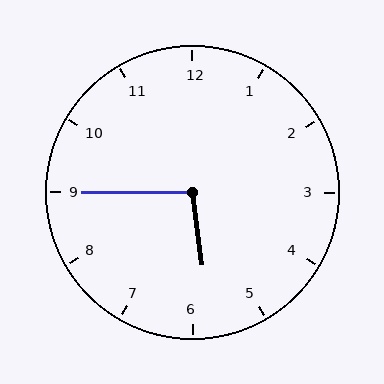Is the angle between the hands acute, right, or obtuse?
It is obtuse.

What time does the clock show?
5:45.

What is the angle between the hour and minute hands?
Approximately 98 degrees.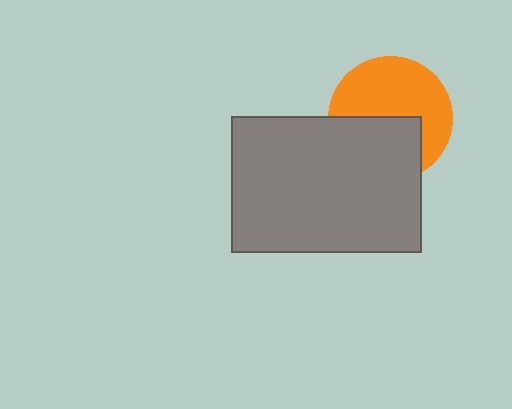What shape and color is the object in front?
The object in front is a gray rectangle.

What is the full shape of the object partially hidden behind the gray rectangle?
The partially hidden object is an orange circle.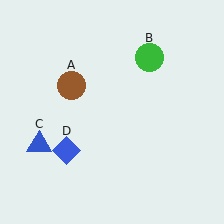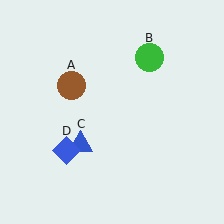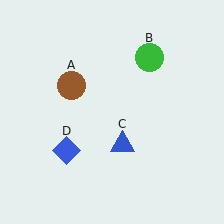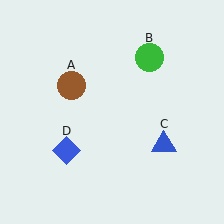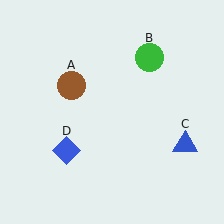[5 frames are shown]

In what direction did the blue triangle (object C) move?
The blue triangle (object C) moved right.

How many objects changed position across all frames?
1 object changed position: blue triangle (object C).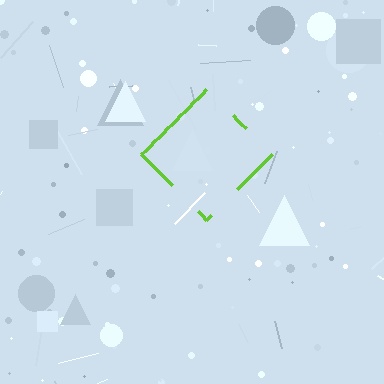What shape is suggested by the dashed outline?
The dashed outline suggests a diamond.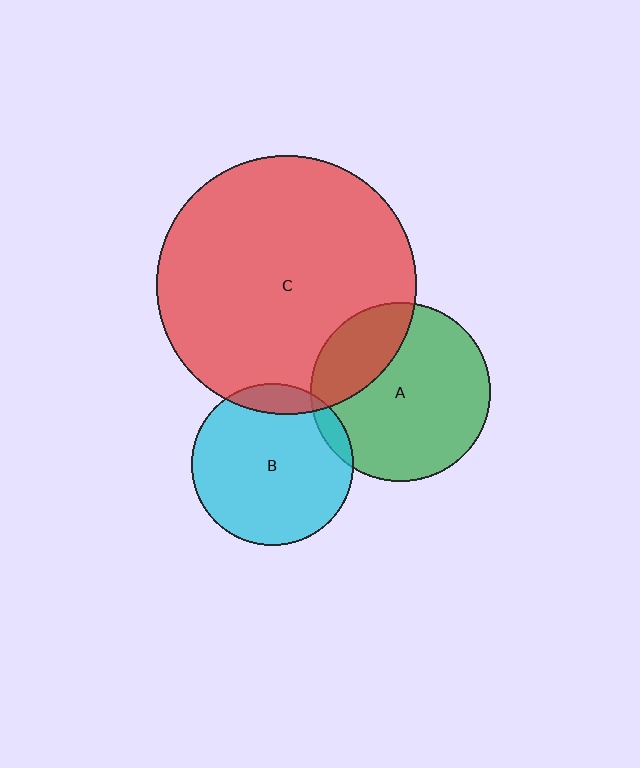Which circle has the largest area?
Circle C (red).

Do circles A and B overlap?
Yes.